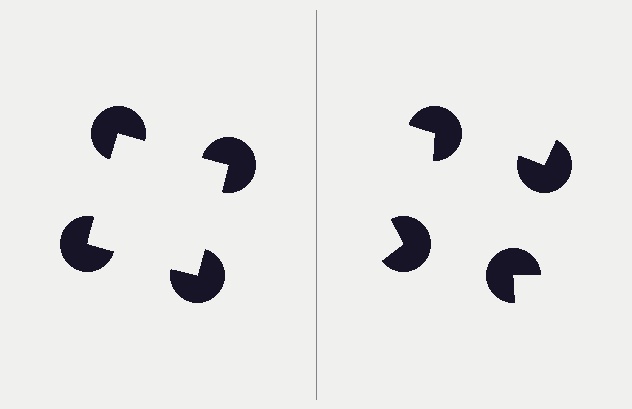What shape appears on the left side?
An illusory square.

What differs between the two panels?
The pac-man discs are positioned identically on both sides; only the wedge orientations differ. On the left they align to a square; on the right they are misaligned.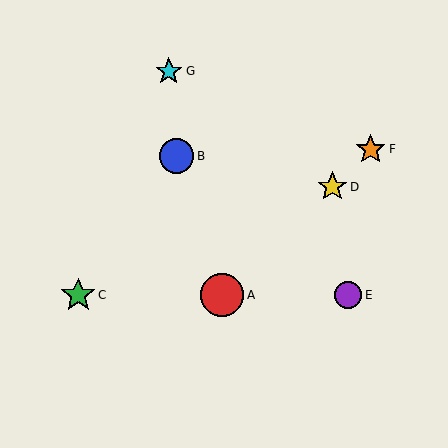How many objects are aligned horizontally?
3 objects (A, C, E) are aligned horizontally.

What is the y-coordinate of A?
Object A is at y≈295.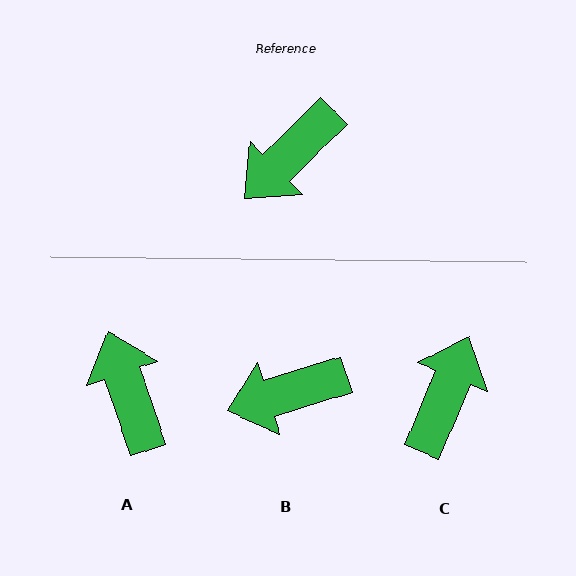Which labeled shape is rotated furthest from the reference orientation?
C, about 157 degrees away.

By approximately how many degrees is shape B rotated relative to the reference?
Approximately 28 degrees clockwise.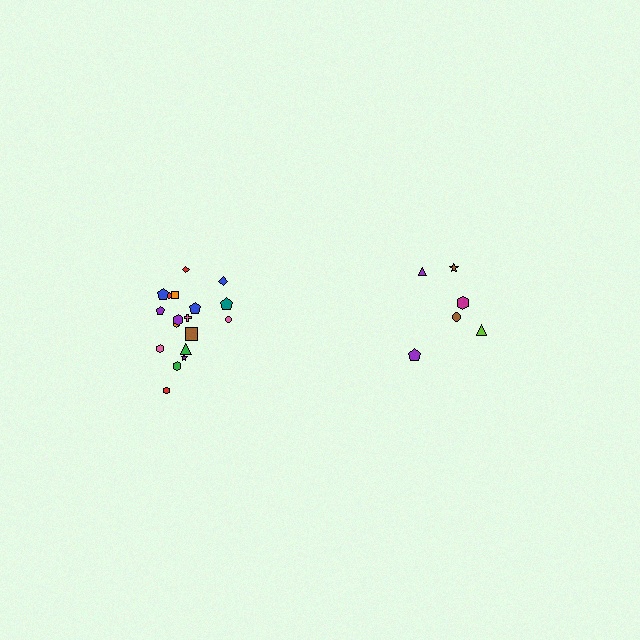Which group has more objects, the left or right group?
The left group.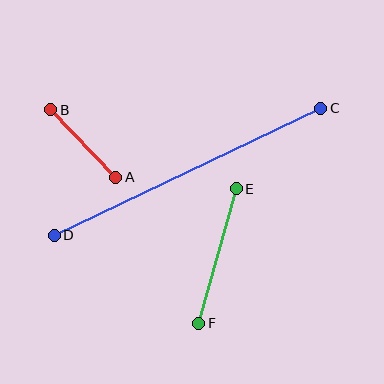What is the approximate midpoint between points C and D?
The midpoint is at approximately (187, 172) pixels.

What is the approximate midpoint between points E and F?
The midpoint is at approximately (218, 256) pixels.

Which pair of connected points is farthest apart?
Points C and D are farthest apart.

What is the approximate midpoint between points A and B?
The midpoint is at approximately (83, 143) pixels.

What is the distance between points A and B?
The distance is approximately 93 pixels.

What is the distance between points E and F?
The distance is approximately 140 pixels.